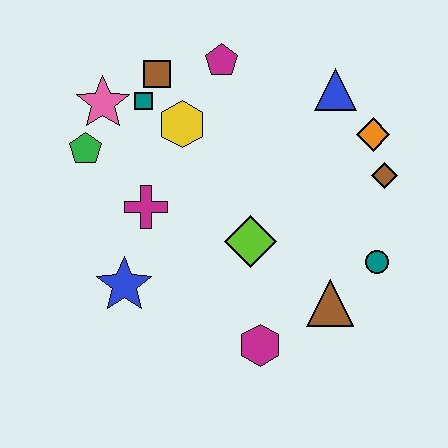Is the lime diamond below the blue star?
No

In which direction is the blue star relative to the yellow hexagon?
The blue star is below the yellow hexagon.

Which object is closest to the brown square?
The teal square is closest to the brown square.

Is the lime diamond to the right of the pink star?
Yes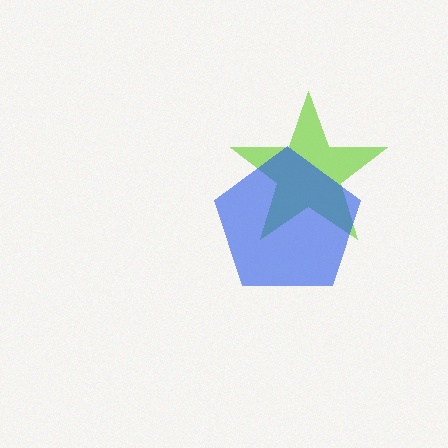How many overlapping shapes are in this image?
There are 2 overlapping shapes in the image.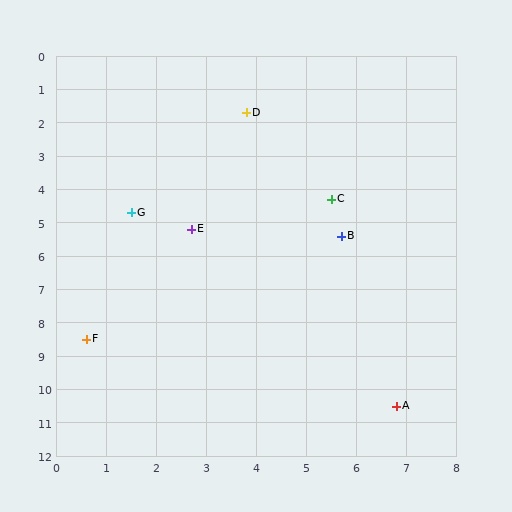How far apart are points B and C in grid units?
Points B and C are about 1.1 grid units apart.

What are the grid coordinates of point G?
Point G is at approximately (1.5, 4.7).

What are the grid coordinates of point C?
Point C is at approximately (5.5, 4.3).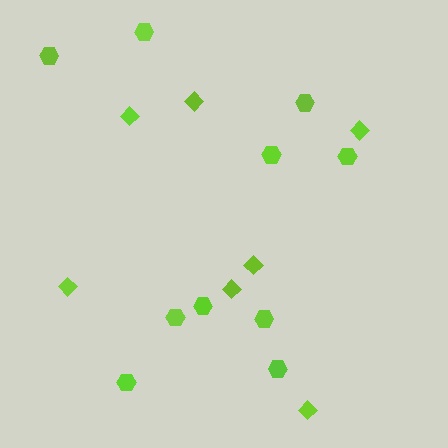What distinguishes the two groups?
There are 2 groups: one group of diamonds (7) and one group of hexagons (10).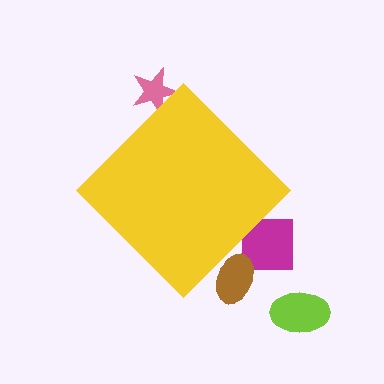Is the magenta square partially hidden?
Yes, the magenta square is partially hidden behind the yellow diamond.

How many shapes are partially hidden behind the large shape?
3 shapes are partially hidden.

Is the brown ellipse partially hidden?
Yes, the brown ellipse is partially hidden behind the yellow diamond.